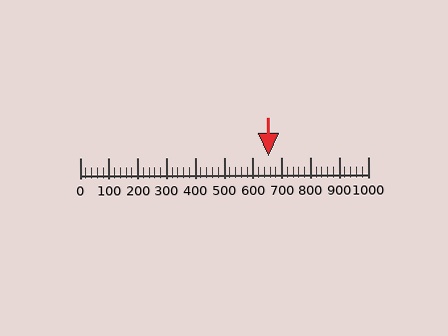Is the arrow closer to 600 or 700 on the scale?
The arrow is closer to 700.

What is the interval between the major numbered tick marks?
The major tick marks are spaced 100 units apart.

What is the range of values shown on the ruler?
The ruler shows values from 0 to 1000.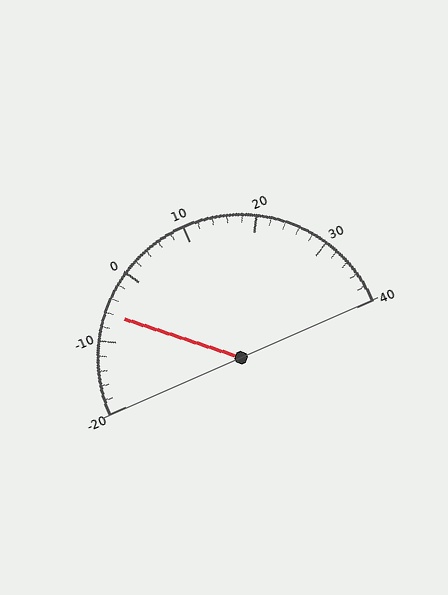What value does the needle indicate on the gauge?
The needle indicates approximately -6.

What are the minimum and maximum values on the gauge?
The gauge ranges from -20 to 40.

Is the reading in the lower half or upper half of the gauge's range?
The reading is in the lower half of the range (-20 to 40).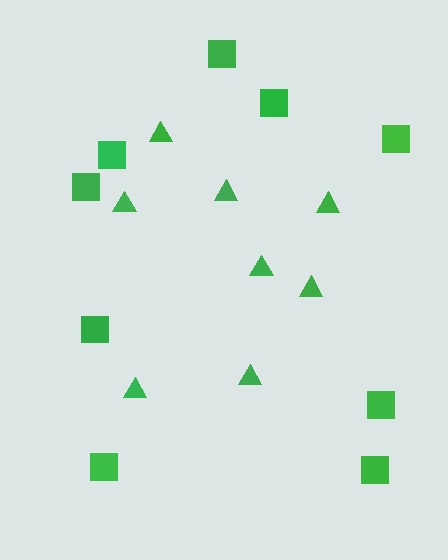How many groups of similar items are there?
There are 2 groups: one group of squares (9) and one group of triangles (8).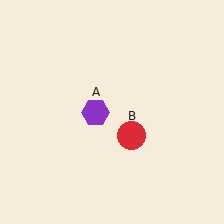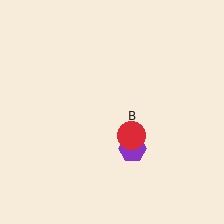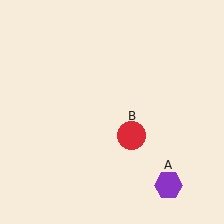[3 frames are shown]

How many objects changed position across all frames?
1 object changed position: purple hexagon (object A).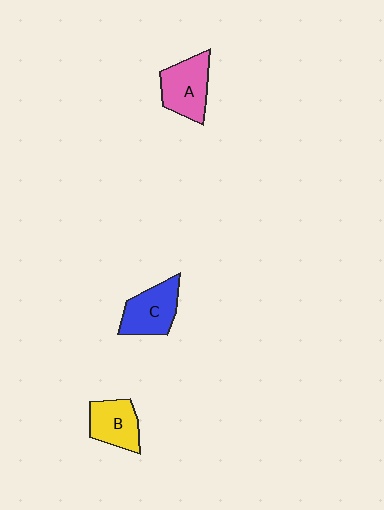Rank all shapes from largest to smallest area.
From largest to smallest: A (pink), C (blue), B (yellow).